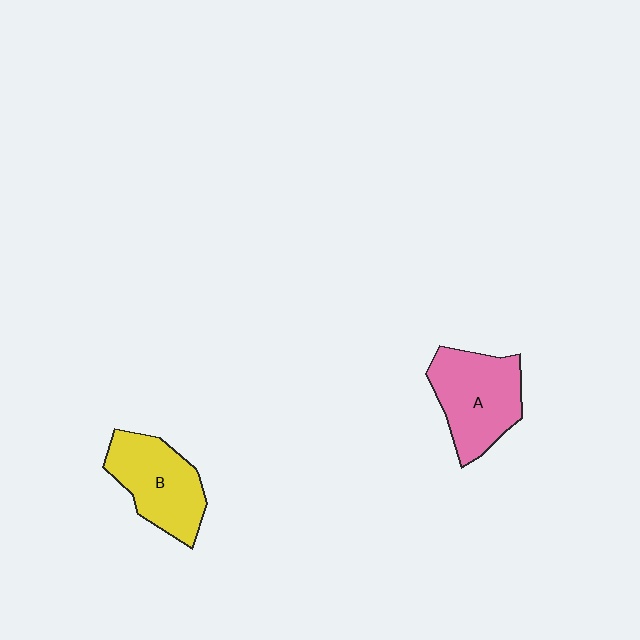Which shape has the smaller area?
Shape B (yellow).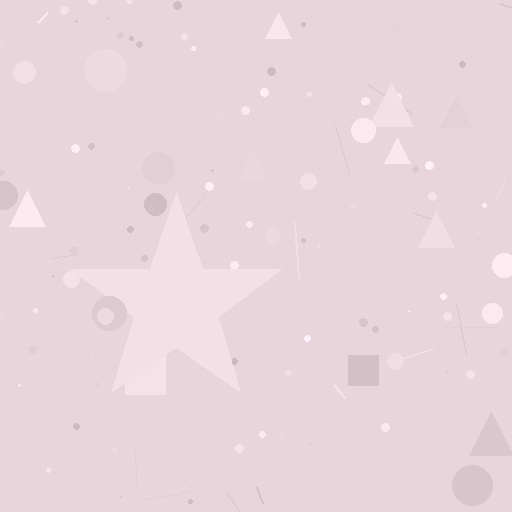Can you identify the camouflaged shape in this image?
The camouflaged shape is a star.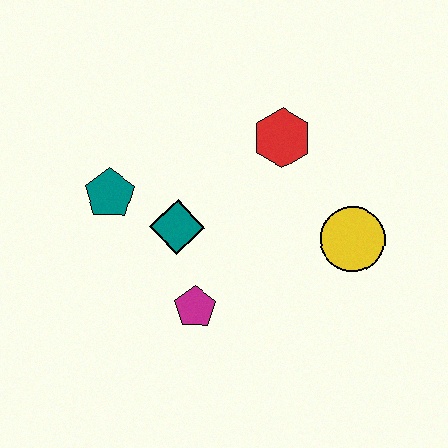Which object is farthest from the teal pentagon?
The yellow circle is farthest from the teal pentagon.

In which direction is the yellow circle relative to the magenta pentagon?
The yellow circle is to the right of the magenta pentagon.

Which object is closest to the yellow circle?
The red hexagon is closest to the yellow circle.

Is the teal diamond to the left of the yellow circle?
Yes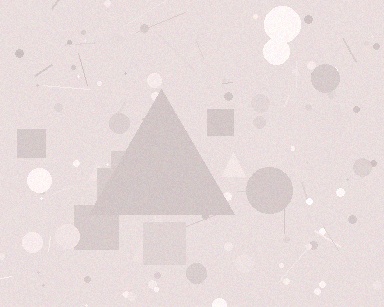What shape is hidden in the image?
A triangle is hidden in the image.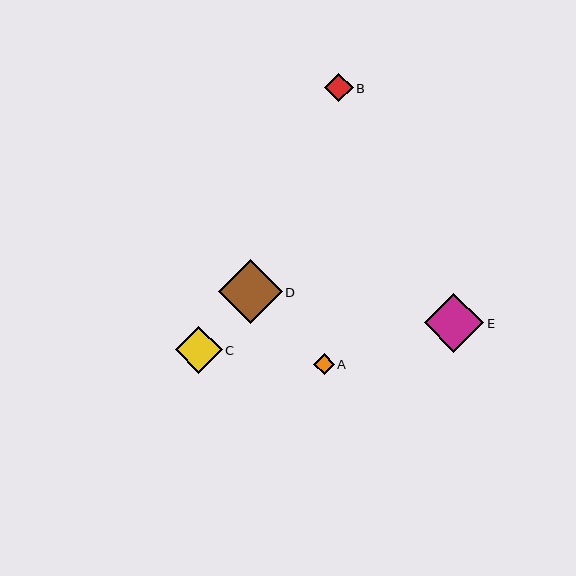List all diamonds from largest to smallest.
From largest to smallest: D, E, C, B, A.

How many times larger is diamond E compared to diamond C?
Diamond E is approximately 1.3 times the size of diamond C.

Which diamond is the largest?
Diamond D is the largest with a size of approximately 63 pixels.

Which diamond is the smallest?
Diamond A is the smallest with a size of approximately 20 pixels.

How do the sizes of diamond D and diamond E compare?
Diamond D and diamond E are approximately the same size.